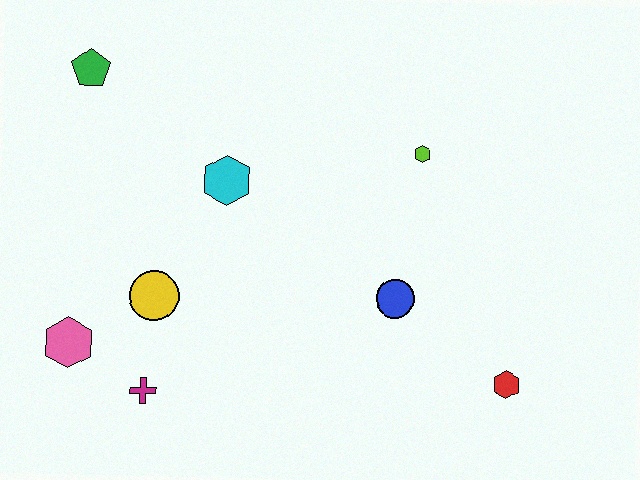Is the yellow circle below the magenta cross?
No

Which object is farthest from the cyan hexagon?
The red hexagon is farthest from the cyan hexagon.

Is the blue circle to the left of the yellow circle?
No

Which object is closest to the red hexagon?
The blue circle is closest to the red hexagon.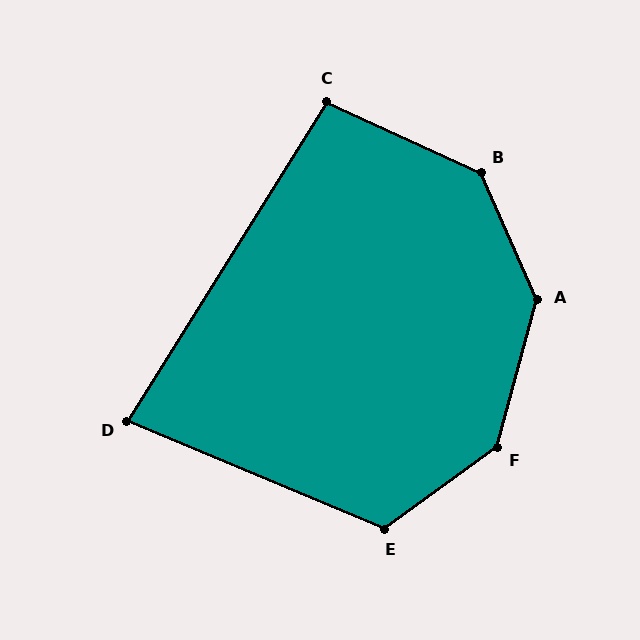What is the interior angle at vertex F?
Approximately 141 degrees (obtuse).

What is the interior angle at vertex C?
Approximately 97 degrees (obtuse).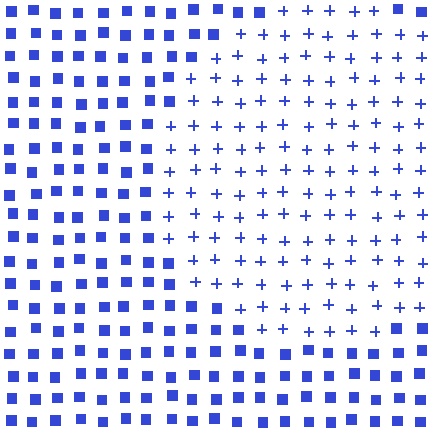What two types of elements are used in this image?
The image uses plus signs inside the circle region and squares outside it.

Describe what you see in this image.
The image is filled with small blue elements arranged in a uniform grid. A circle-shaped region contains plus signs, while the surrounding area contains squares. The boundary is defined purely by the change in element shape.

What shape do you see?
I see a circle.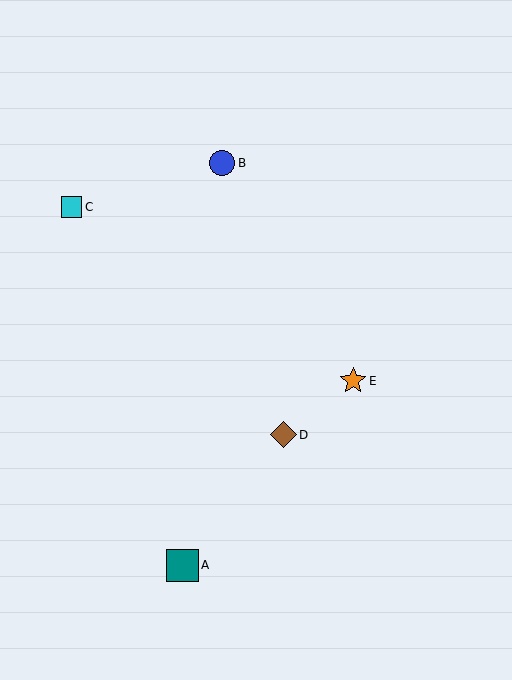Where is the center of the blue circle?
The center of the blue circle is at (222, 163).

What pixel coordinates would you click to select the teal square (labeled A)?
Click at (183, 565) to select the teal square A.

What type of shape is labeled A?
Shape A is a teal square.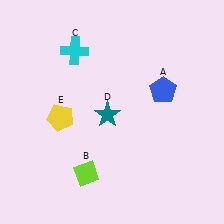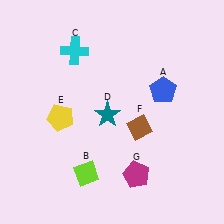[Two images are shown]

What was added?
A brown diamond (F), a magenta pentagon (G) were added in Image 2.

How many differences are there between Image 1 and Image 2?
There are 2 differences between the two images.